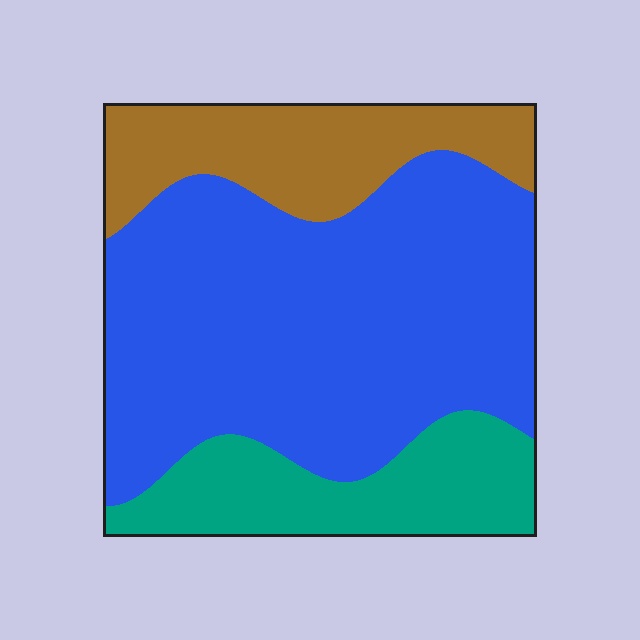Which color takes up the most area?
Blue, at roughly 60%.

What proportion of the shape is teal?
Teal covers roughly 20% of the shape.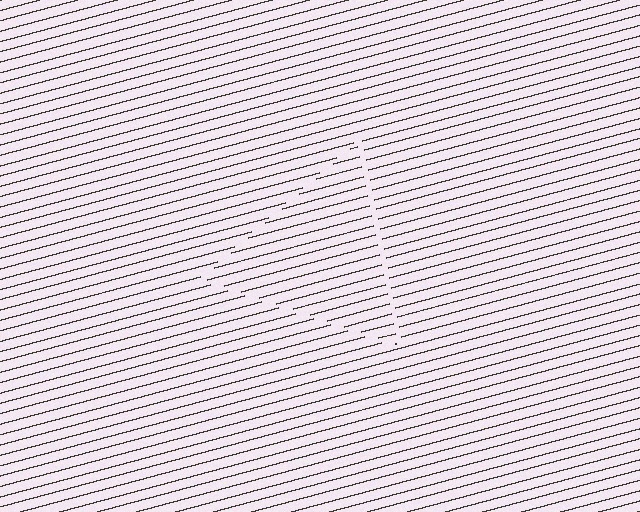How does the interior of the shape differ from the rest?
The interior of the shape contains the same grating, shifted by half a period — the contour is defined by the phase discontinuity where line-ends from the inner and outer gratings abut.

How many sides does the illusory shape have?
3 sides — the line-ends trace a triangle.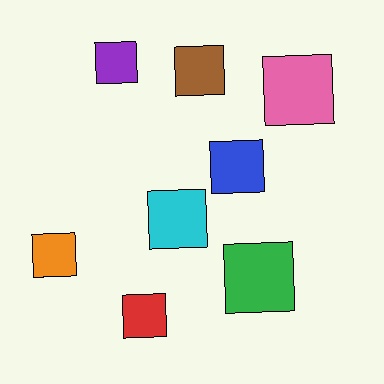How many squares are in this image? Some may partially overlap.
There are 8 squares.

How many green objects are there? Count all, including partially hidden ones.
There is 1 green object.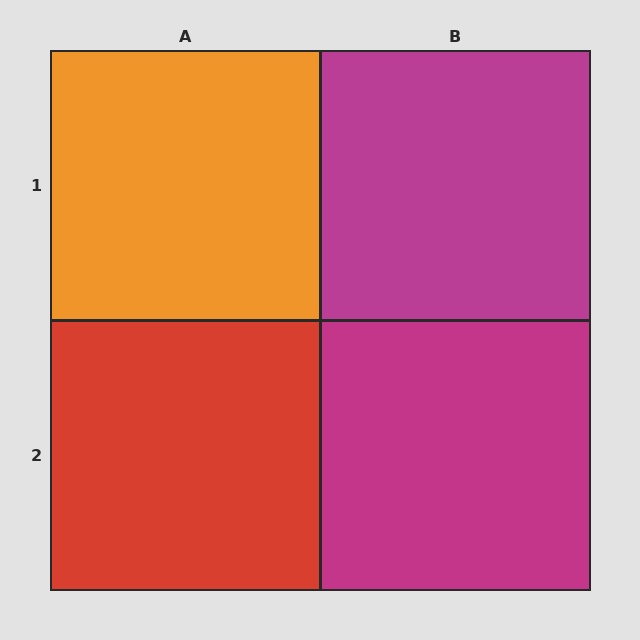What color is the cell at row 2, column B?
Magenta.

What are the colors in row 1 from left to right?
Orange, magenta.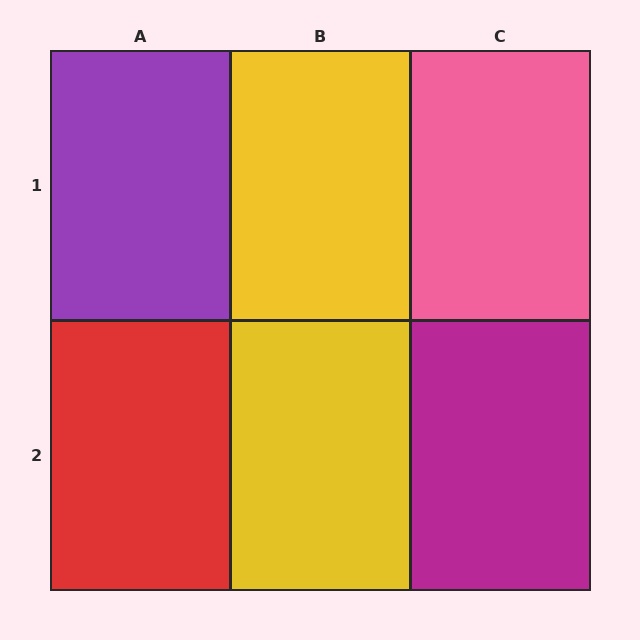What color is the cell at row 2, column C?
Magenta.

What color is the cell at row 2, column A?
Red.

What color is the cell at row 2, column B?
Yellow.